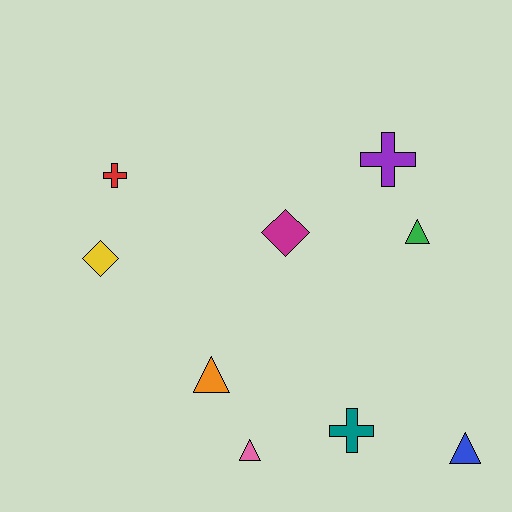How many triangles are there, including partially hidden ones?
There are 4 triangles.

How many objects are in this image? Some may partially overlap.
There are 9 objects.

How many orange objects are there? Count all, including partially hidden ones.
There is 1 orange object.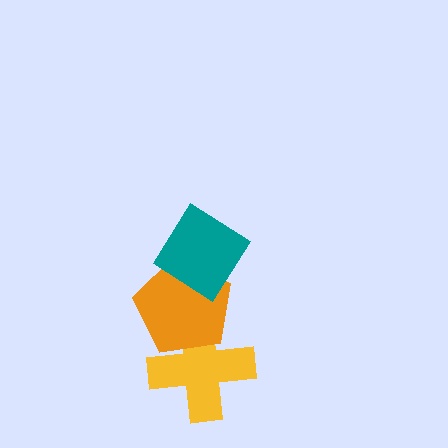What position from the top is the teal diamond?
The teal diamond is 1st from the top.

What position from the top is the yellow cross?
The yellow cross is 3rd from the top.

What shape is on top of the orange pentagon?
The teal diamond is on top of the orange pentagon.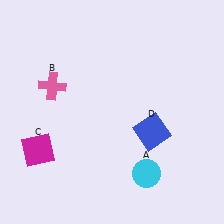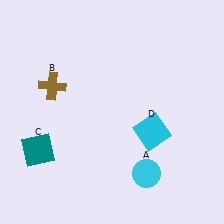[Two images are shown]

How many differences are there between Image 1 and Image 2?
There are 3 differences between the two images.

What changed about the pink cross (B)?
In Image 1, B is pink. In Image 2, it changed to brown.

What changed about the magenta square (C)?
In Image 1, C is magenta. In Image 2, it changed to teal.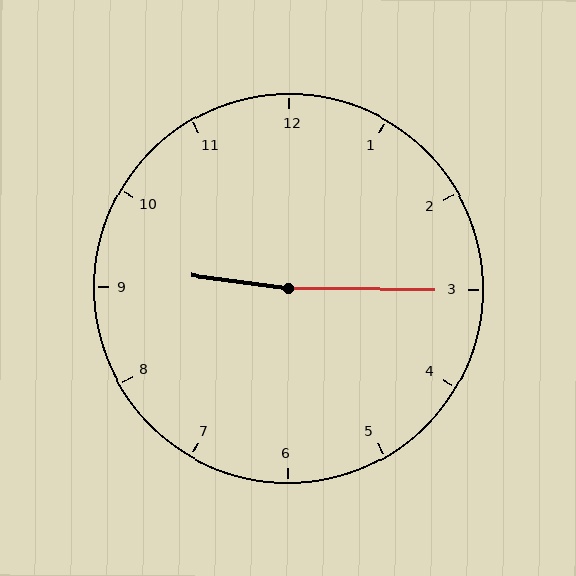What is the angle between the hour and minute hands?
Approximately 172 degrees.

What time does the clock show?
9:15.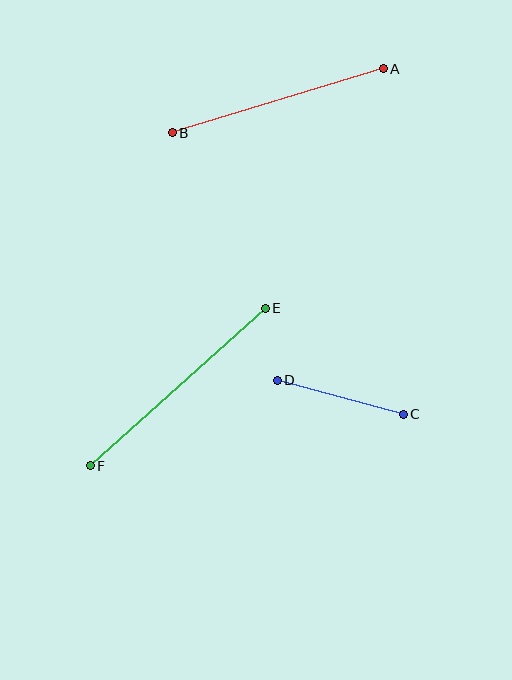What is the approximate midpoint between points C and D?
The midpoint is at approximately (340, 397) pixels.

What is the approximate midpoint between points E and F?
The midpoint is at approximately (178, 387) pixels.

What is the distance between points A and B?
The distance is approximately 220 pixels.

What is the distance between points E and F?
The distance is approximately 235 pixels.